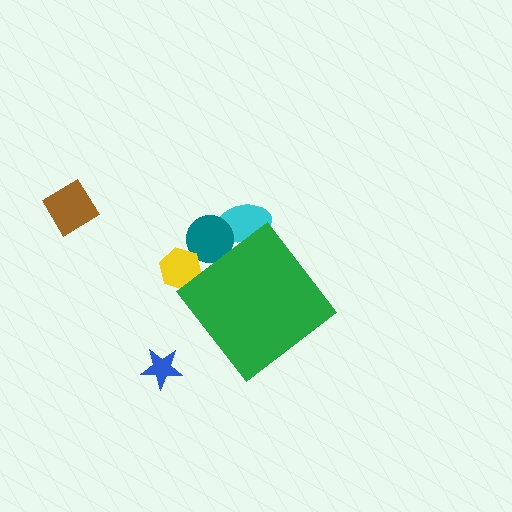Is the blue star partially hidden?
No, the blue star is fully visible.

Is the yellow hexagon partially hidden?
Yes, the yellow hexagon is partially hidden behind the green diamond.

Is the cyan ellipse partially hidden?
Yes, the cyan ellipse is partially hidden behind the green diamond.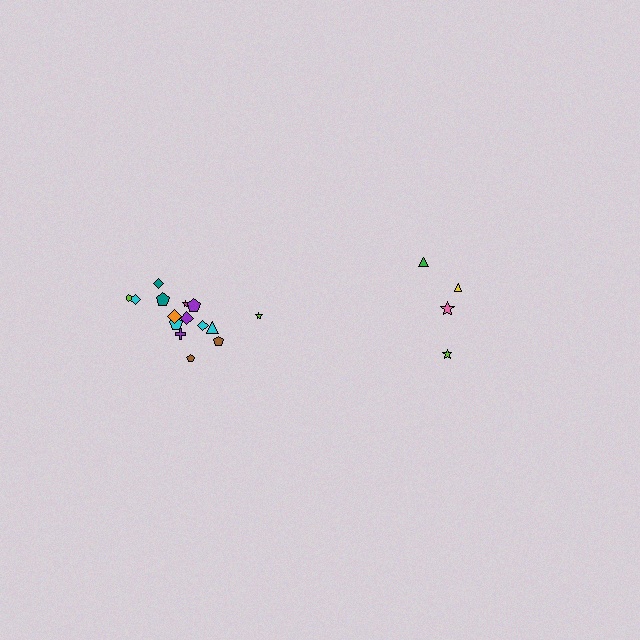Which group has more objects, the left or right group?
The left group.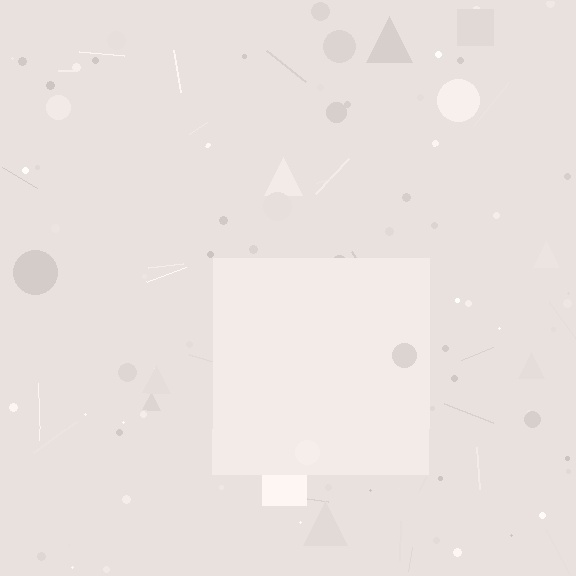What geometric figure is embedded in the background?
A square is embedded in the background.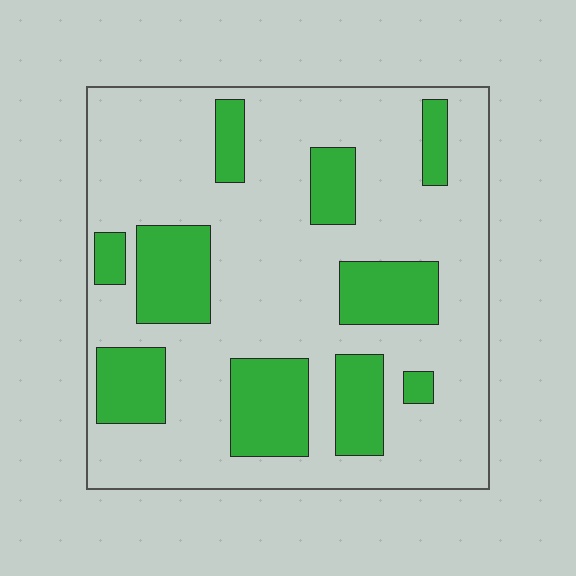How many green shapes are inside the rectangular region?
10.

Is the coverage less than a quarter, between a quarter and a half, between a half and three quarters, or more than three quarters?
Between a quarter and a half.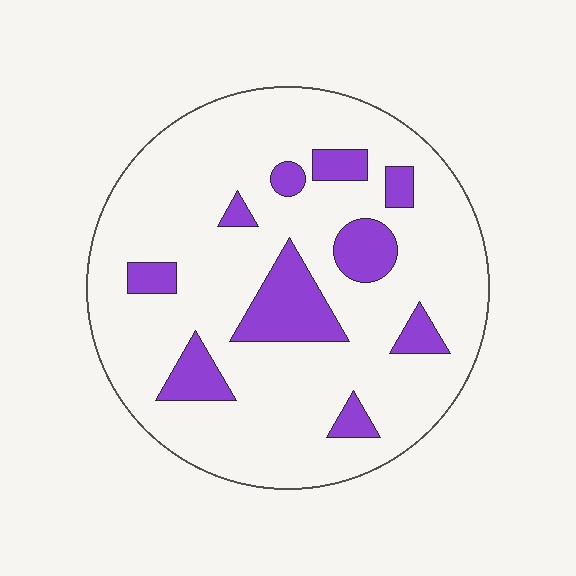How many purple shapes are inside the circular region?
10.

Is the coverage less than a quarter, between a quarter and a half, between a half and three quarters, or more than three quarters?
Less than a quarter.